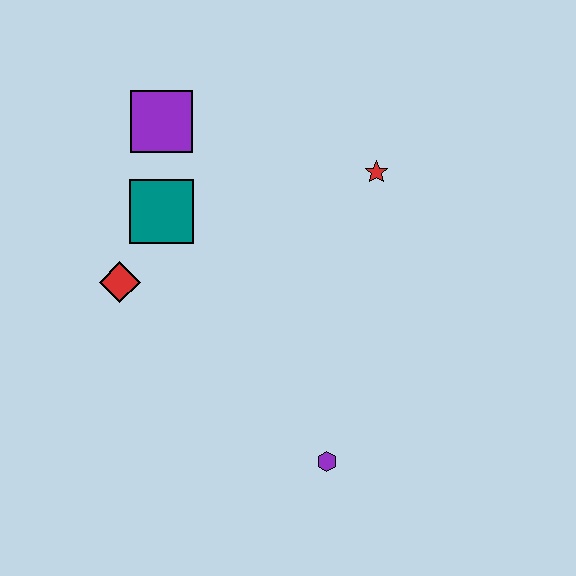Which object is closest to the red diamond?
The teal square is closest to the red diamond.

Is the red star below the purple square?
Yes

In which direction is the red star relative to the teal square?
The red star is to the right of the teal square.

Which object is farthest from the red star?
The purple hexagon is farthest from the red star.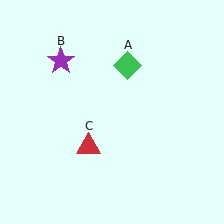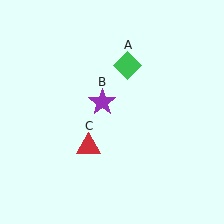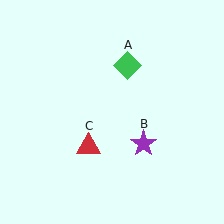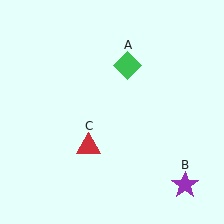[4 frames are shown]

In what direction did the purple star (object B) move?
The purple star (object B) moved down and to the right.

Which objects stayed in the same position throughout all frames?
Green diamond (object A) and red triangle (object C) remained stationary.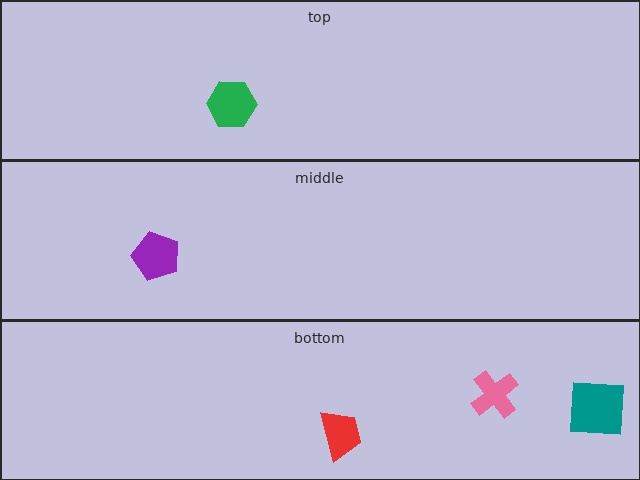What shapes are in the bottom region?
The red trapezoid, the teal square, the pink cross.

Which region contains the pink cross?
The bottom region.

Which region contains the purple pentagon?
The middle region.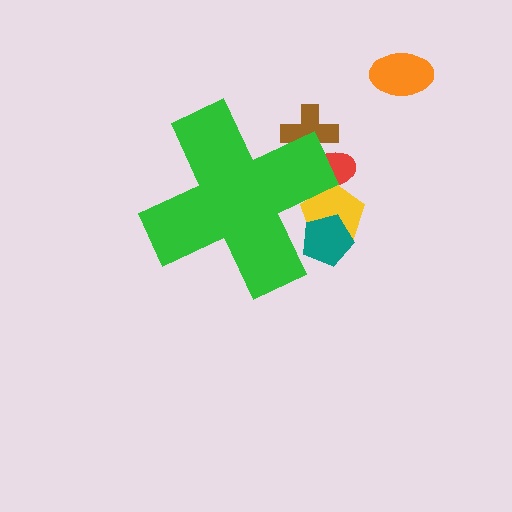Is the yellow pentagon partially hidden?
Yes, the yellow pentagon is partially hidden behind the green cross.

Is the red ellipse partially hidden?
Yes, the red ellipse is partially hidden behind the green cross.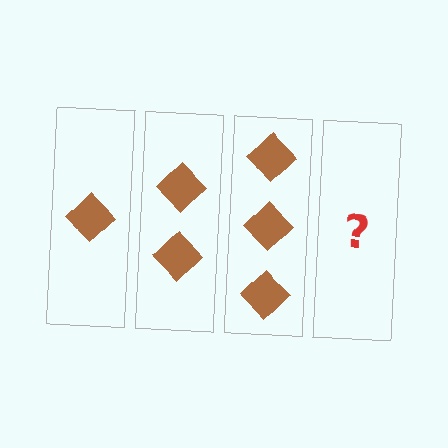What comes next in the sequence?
The next element should be 4 diamonds.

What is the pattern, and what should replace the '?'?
The pattern is that each step adds one more diamond. The '?' should be 4 diamonds.